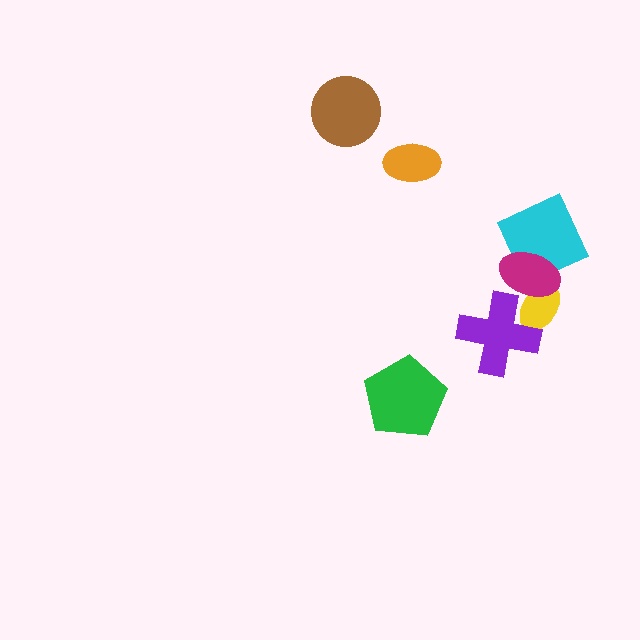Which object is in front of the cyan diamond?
The magenta ellipse is in front of the cyan diamond.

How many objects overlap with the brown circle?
0 objects overlap with the brown circle.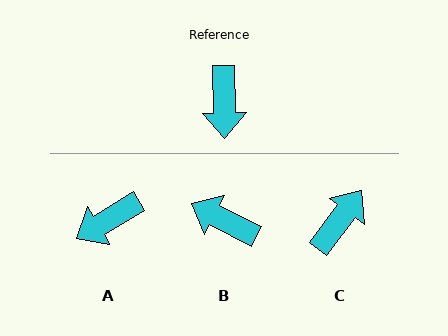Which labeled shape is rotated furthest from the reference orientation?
C, about 142 degrees away.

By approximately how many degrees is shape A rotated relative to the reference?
Approximately 60 degrees clockwise.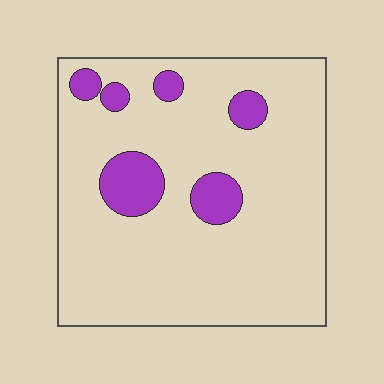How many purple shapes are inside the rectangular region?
6.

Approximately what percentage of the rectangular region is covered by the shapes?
Approximately 15%.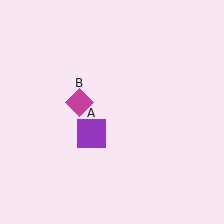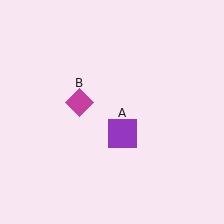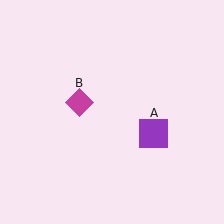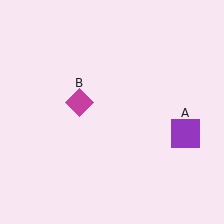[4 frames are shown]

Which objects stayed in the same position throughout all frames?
Magenta diamond (object B) remained stationary.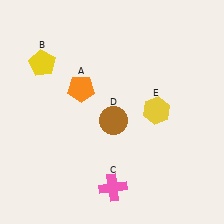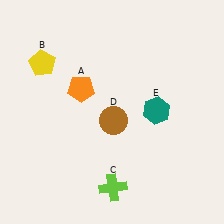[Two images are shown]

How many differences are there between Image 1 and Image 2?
There are 2 differences between the two images.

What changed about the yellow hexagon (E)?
In Image 1, E is yellow. In Image 2, it changed to teal.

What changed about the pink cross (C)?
In Image 1, C is pink. In Image 2, it changed to lime.